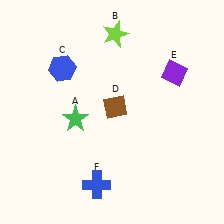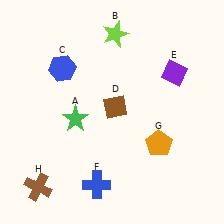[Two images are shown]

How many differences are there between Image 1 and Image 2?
There are 2 differences between the two images.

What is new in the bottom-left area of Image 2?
A brown cross (H) was added in the bottom-left area of Image 2.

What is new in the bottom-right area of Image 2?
An orange pentagon (G) was added in the bottom-right area of Image 2.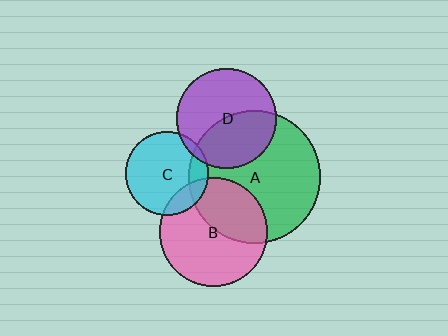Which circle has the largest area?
Circle A (green).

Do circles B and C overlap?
Yes.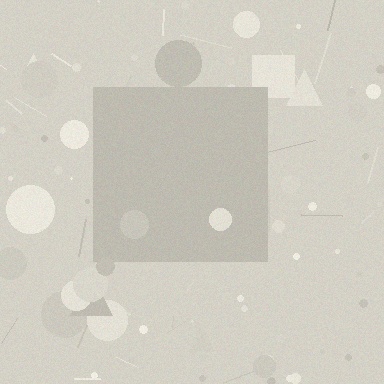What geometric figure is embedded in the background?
A square is embedded in the background.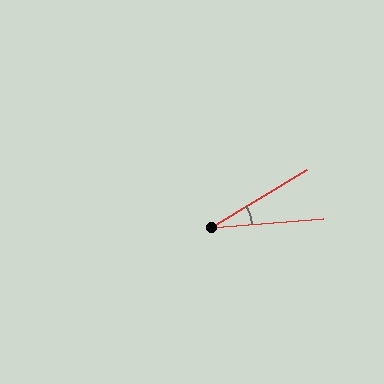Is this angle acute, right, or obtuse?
It is acute.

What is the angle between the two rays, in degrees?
Approximately 26 degrees.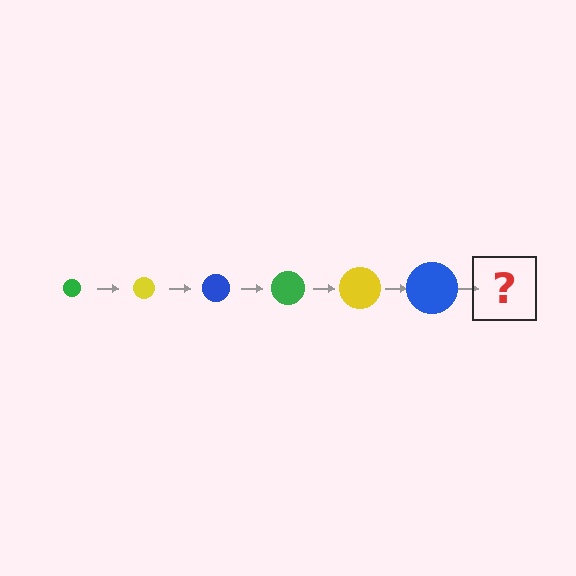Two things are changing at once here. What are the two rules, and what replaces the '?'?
The two rules are that the circle grows larger each step and the color cycles through green, yellow, and blue. The '?' should be a green circle, larger than the previous one.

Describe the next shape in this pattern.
It should be a green circle, larger than the previous one.